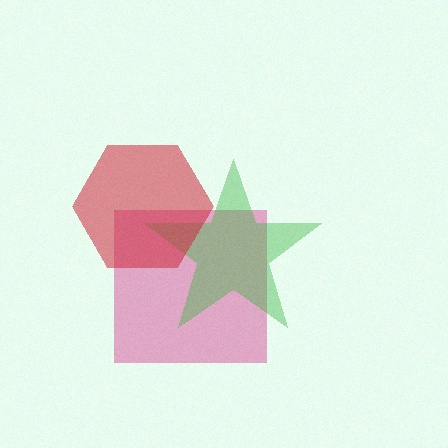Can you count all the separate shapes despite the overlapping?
Yes, there are 3 separate shapes.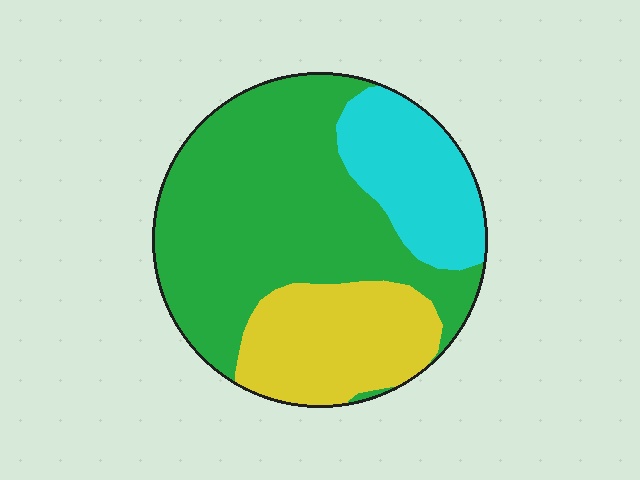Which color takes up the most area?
Green, at roughly 55%.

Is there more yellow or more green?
Green.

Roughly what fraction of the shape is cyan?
Cyan takes up about one fifth (1/5) of the shape.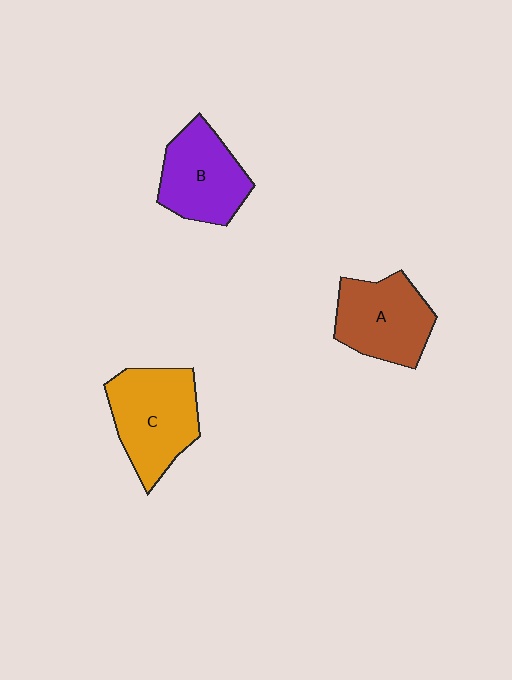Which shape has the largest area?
Shape C (orange).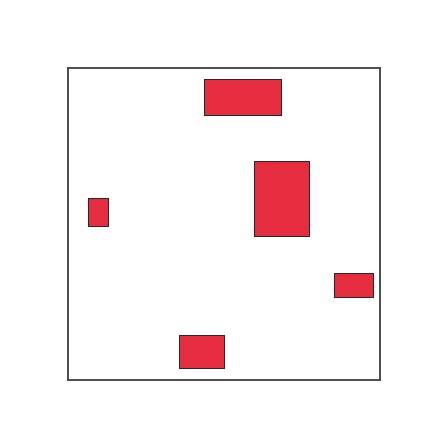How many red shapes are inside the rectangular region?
5.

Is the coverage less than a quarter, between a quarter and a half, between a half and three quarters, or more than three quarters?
Less than a quarter.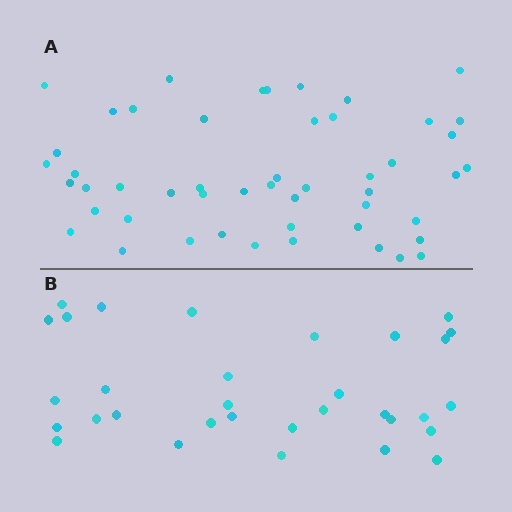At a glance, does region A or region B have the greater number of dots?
Region A (the top region) has more dots.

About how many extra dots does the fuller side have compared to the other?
Region A has approximately 20 more dots than region B.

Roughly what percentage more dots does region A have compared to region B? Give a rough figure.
About 55% more.